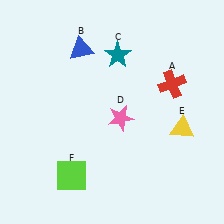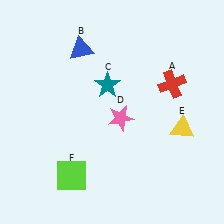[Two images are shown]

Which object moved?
The teal star (C) moved down.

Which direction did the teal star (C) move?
The teal star (C) moved down.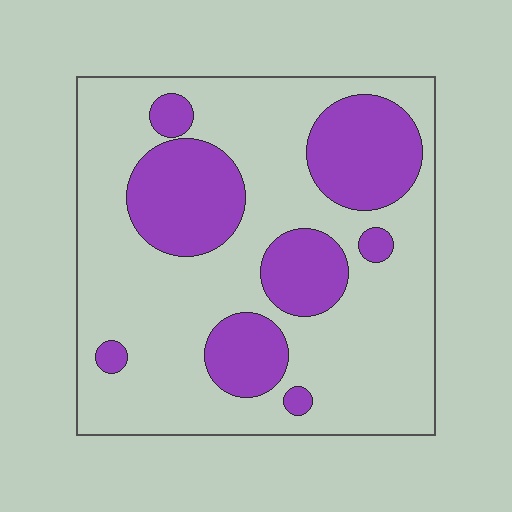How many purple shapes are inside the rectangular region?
8.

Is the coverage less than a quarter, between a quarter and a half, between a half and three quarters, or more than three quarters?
Between a quarter and a half.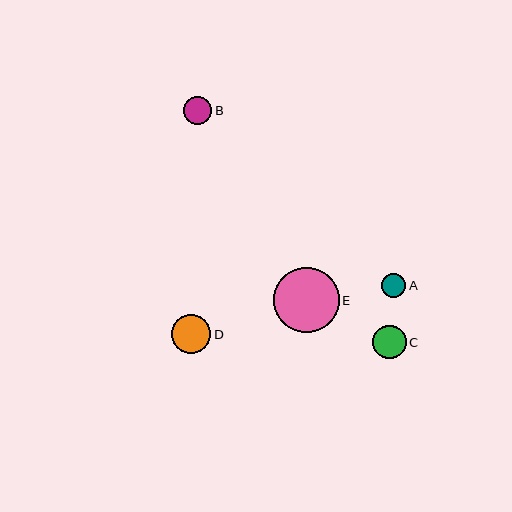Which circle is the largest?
Circle E is the largest with a size of approximately 66 pixels.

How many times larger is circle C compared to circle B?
Circle C is approximately 1.2 times the size of circle B.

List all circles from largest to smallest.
From largest to smallest: E, D, C, B, A.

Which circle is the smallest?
Circle A is the smallest with a size of approximately 24 pixels.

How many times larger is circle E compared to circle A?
Circle E is approximately 2.7 times the size of circle A.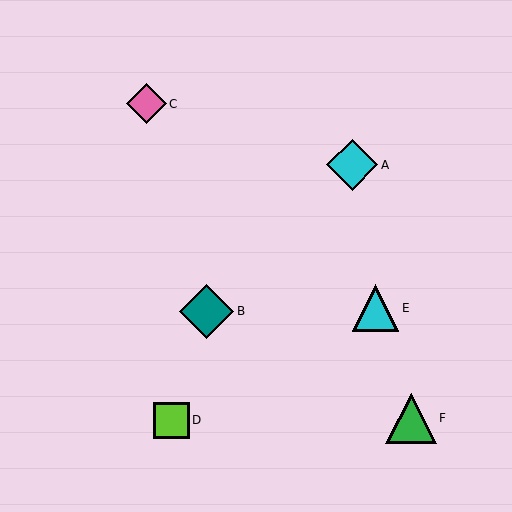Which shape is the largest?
The teal diamond (labeled B) is the largest.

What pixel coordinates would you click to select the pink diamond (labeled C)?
Click at (146, 104) to select the pink diamond C.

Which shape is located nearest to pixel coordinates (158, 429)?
The lime square (labeled D) at (171, 420) is nearest to that location.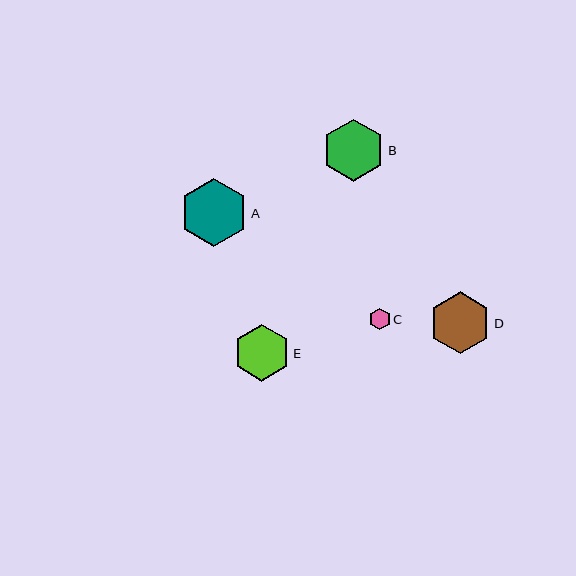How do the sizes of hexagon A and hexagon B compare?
Hexagon A and hexagon B are approximately the same size.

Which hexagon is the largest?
Hexagon A is the largest with a size of approximately 68 pixels.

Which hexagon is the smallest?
Hexagon C is the smallest with a size of approximately 21 pixels.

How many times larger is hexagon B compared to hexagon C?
Hexagon B is approximately 2.9 times the size of hexagon C.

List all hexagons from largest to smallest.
From largest to smallest: A, B, D, E, C.